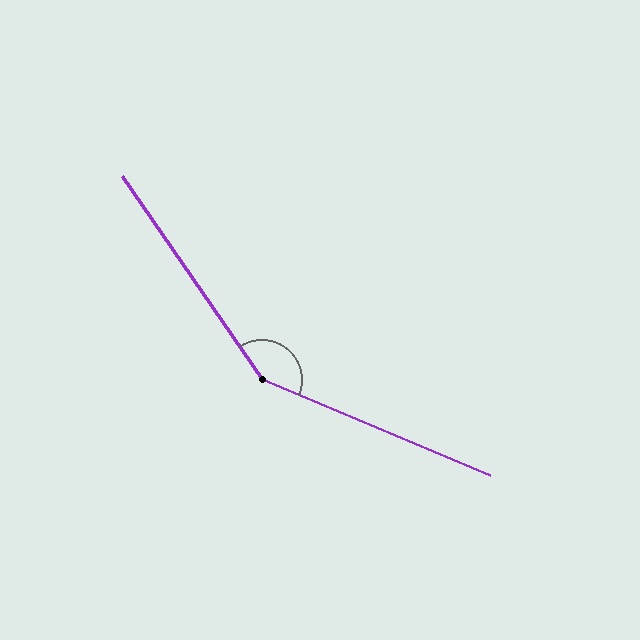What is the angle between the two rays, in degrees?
Approximately 147 degrees.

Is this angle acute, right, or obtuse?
It is obtuse.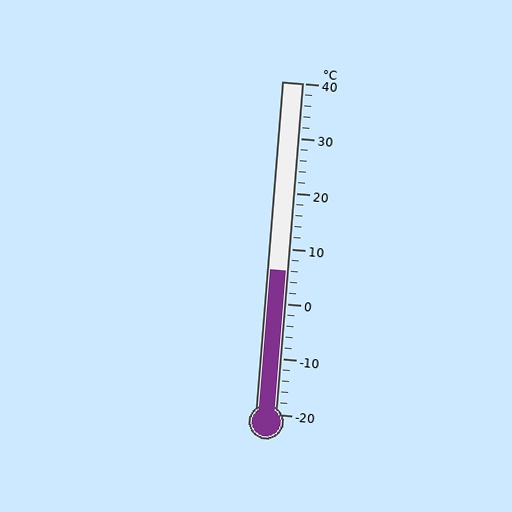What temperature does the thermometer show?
The thermometer shows approximately 6°C.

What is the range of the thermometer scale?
The thermometer scale ranges from -20°C to 40°C.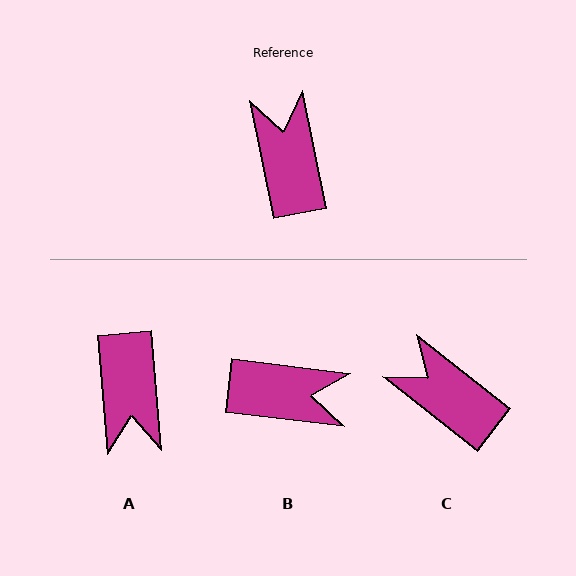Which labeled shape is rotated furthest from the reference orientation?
A, about 174 degrees away.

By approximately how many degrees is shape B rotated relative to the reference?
Approximately 108 degrees clockwise.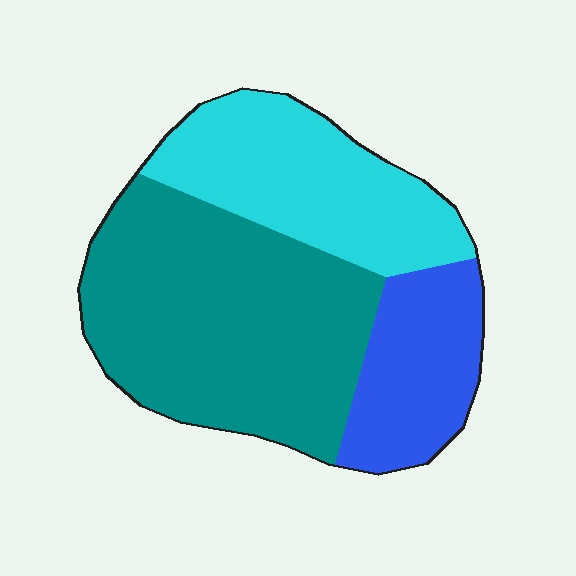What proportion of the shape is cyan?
Cyan covers 30% of the shape.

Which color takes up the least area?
Blue, at roughly 20%.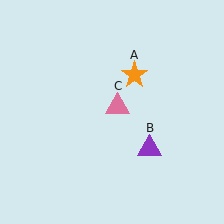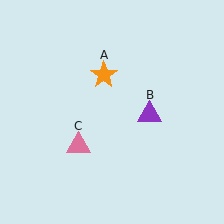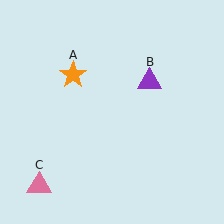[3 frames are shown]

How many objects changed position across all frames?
3 objects changed position: orange star (object A), purple triangle (object B), pink triangle (object C).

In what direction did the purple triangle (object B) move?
The purple triangle (object B) moved up.